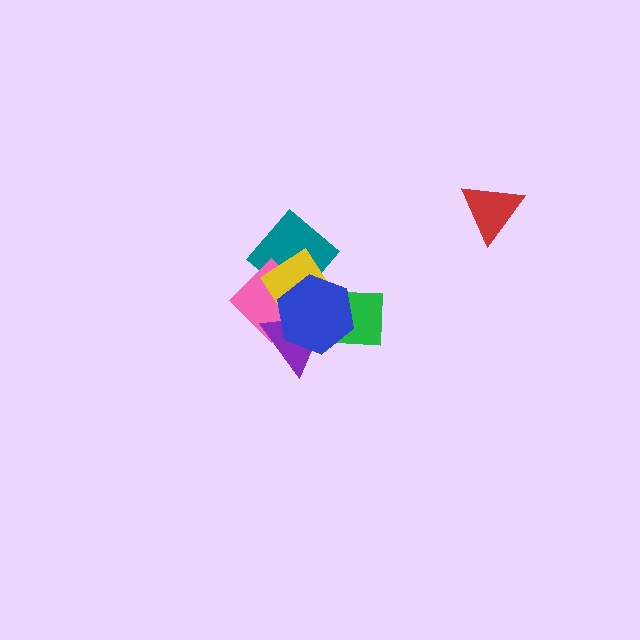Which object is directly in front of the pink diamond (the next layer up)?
The yellow diamond is directly in front of the pink diamond.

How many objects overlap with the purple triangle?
3 objects overlap with the purple triangle.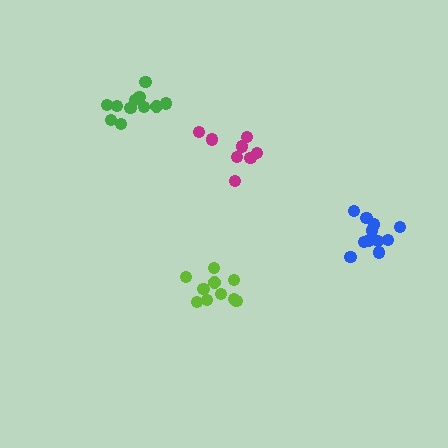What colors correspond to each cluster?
The clusters are colored: lime, green, blue, magenta.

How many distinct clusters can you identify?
There are 4 distinct clusters.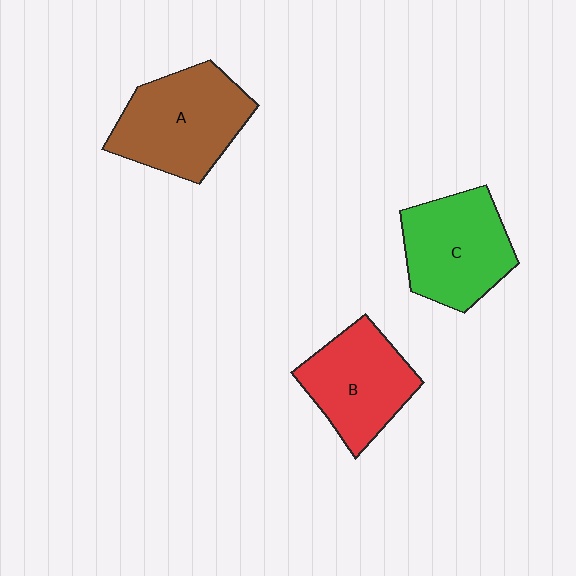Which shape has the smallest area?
Shape B (red).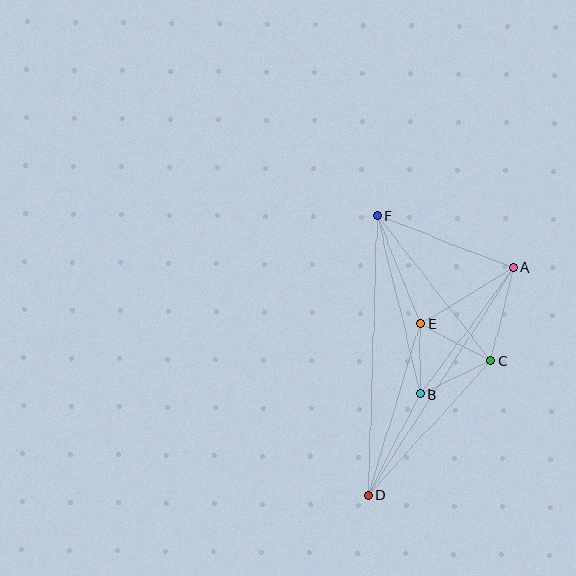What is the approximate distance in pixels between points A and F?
The distance between A and F is approximately 146 pixels.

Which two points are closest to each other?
Points B and E are closest to each other.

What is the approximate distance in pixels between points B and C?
The distance between B and C is approximately 78 pixels.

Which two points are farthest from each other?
Points D and F are farthest from each other.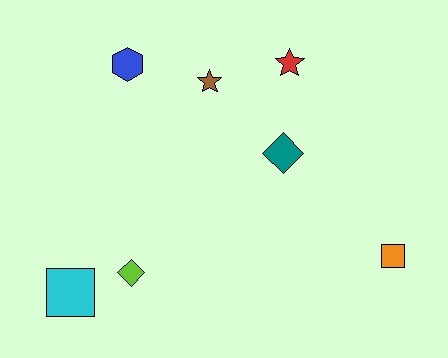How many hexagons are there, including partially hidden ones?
There is 1 hexagon.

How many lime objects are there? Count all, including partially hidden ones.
There is 1 lime object.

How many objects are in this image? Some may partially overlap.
There are 7 objects.